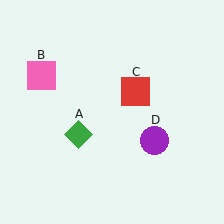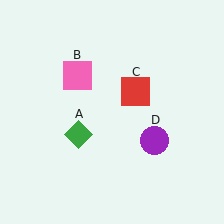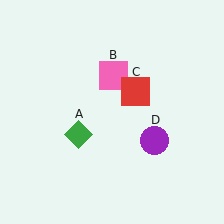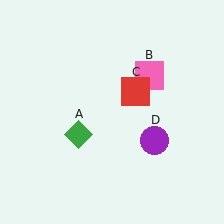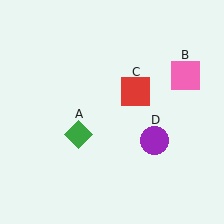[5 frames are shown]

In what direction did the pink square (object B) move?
The pink square (object B) moved right.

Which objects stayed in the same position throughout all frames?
Green diamond (object A) and red square (object C) and purple circle (object D) remained stationary.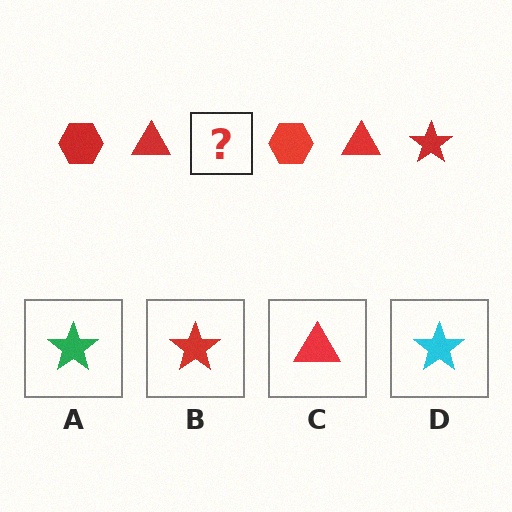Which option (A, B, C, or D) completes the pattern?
B.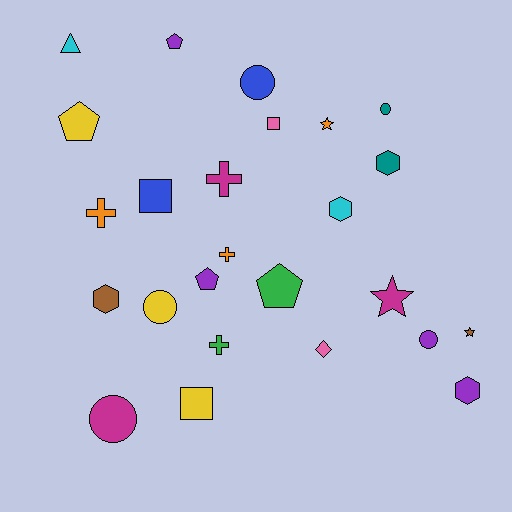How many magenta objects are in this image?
There are 3 magenta objects.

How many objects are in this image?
There are 25 objects.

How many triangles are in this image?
There is 1 triangle.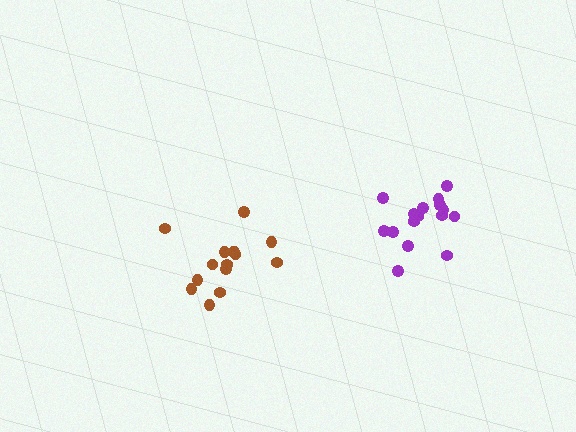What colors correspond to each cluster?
The clusters are colored: brown, purple.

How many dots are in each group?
Group 1: 15 dots, Group 2: 16 dots (31 total).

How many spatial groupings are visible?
There are 2 spatial groupings.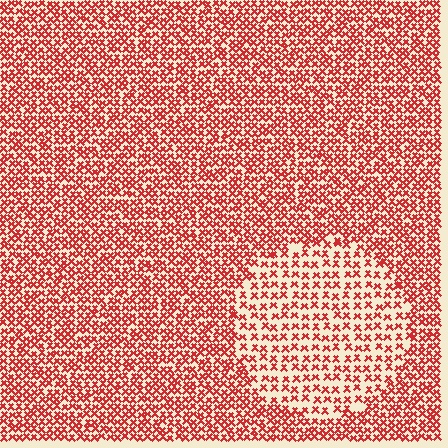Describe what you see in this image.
The image contains small red elements arranged at two different densities. A circle-shaped region is visible where the elements are less densely packed than the surrounding area.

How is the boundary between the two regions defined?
The boundary is defined by a change in element density (approximately 1.9x ratio). All elements are the same color, size, and shape.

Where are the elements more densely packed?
The elements are more densely packed outside the circle boundary.